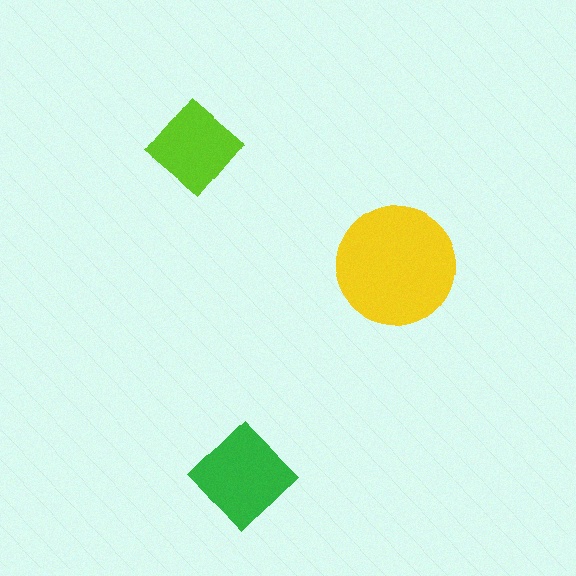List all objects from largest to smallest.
The yellow circle, the green diamond, the lime diamond.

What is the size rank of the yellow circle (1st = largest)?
1st.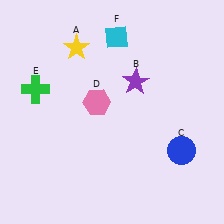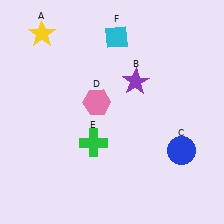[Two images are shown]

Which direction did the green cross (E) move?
The green cross (E) moved right.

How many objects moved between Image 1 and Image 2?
2 objects moved between the two images.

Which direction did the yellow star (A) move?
The yellow star (A) moved left.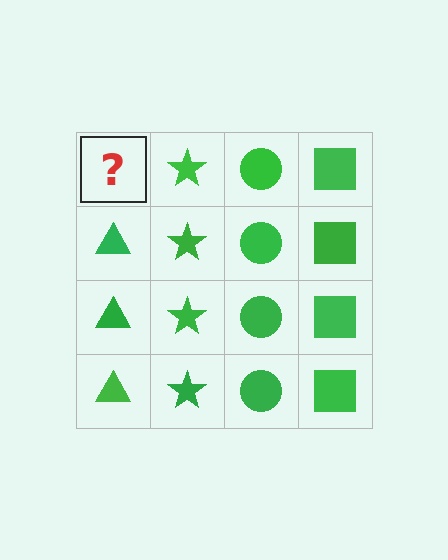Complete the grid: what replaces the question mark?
The question mark should be replaced with a green triangle.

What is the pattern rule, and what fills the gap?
The rule is that each column has a consistent shape. The gap should be filled with a green triangle.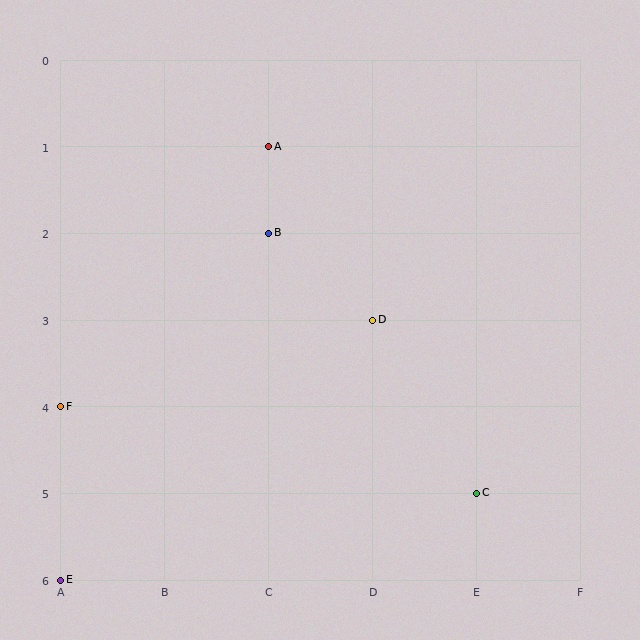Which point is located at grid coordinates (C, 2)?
Point B is at (C, 2).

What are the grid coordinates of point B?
Point B is at grid coordinates (C, 2).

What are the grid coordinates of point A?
Point A is at grid coordinates (C, 1).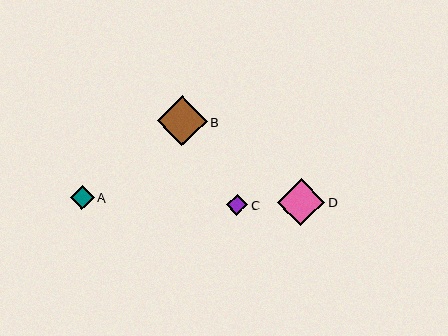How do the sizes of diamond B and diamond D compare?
Diamond B and diamond D are approximately the same size.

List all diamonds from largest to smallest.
From largest to smallest: B, D, A, C.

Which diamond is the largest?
Diamond B is the largest with a size of approximately 49 pixels.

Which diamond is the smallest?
Diamond C is the smallest with a size of approximately 21 pixels.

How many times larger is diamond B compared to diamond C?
Diamond B is approximately 2.3 times the size of diamond C.